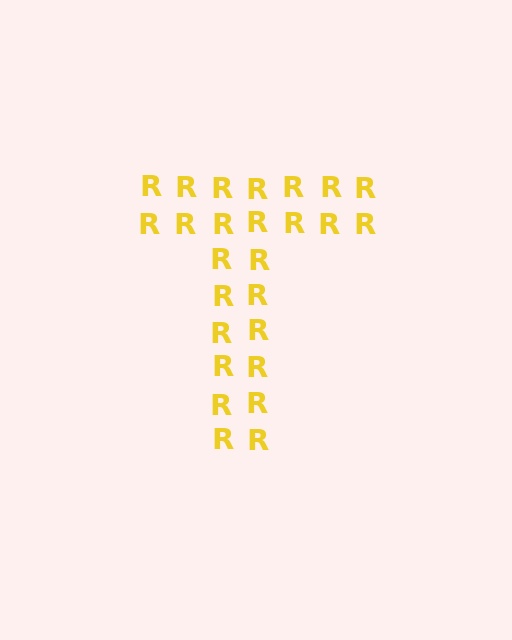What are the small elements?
The small elements are letter R's.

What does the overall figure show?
The overall figure shows the letter T.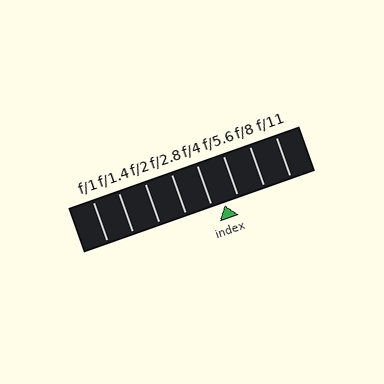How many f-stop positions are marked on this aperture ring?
There are 8 f-stop positions marked.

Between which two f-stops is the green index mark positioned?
The index mark is between f/4 and f/5.6.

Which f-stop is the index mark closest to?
The index mark is closest to f/4.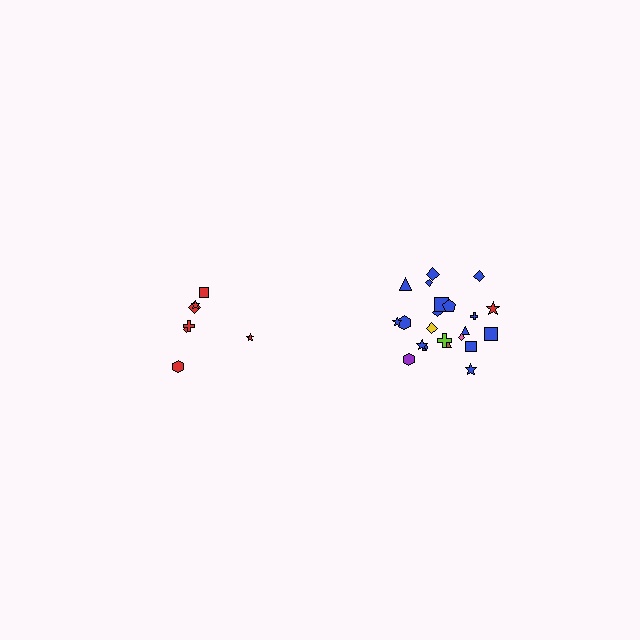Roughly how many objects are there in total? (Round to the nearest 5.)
Roughly 30 objects in total.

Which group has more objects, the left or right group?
The right group.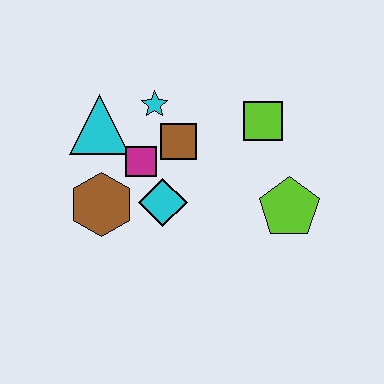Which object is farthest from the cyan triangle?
The lime pentagon is farthest from the cyan triangle.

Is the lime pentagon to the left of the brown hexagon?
No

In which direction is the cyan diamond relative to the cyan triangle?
The cyan diamond is below the cyan triangle.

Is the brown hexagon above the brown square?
No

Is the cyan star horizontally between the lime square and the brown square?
No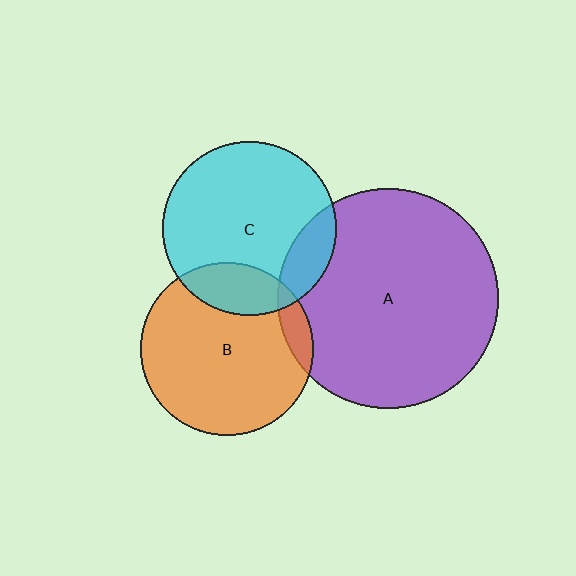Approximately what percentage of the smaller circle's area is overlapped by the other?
Approximately 15%.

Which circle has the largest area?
Circle A (purple).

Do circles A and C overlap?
Yes.